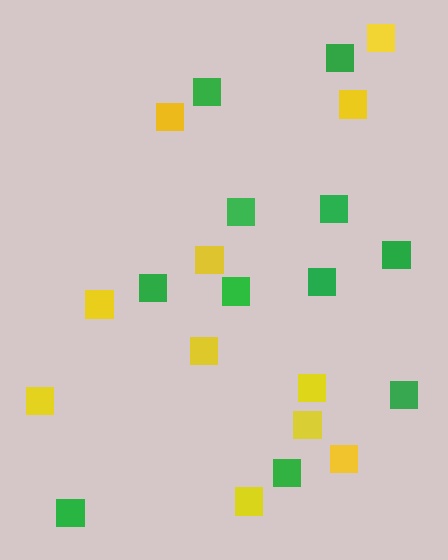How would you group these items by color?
There are 2 groups: one group of yellow squares (11) and one group of green squares (11).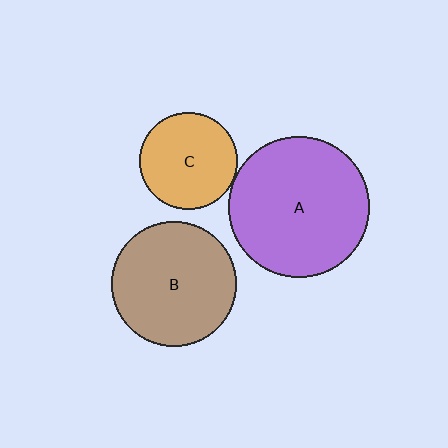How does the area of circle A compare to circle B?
Approximately 1.3 times.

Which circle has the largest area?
Circle A (purple).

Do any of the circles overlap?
No, none of the circles overlap.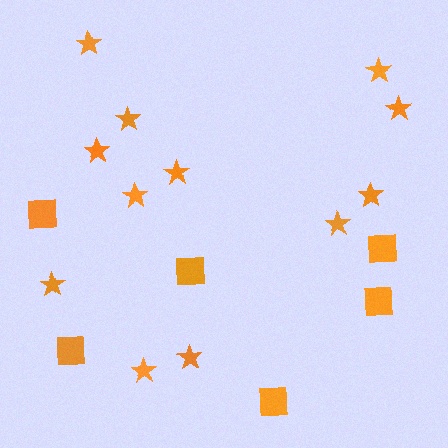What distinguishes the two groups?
There are 2 groups: one group of squares (6) and one group of stars (12).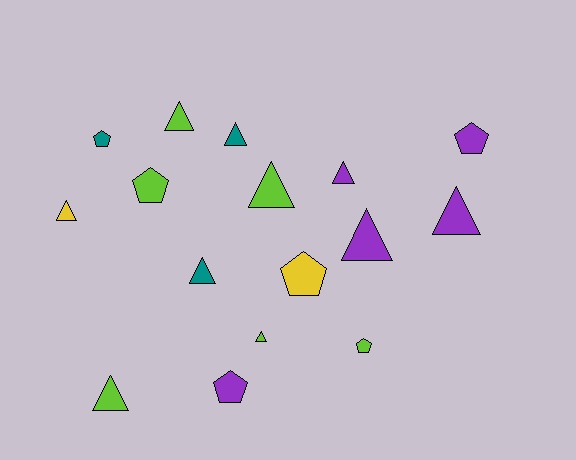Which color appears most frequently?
Lime, with 6 objects.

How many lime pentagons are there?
There are 2 lime pentagons.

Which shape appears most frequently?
Triangle, with 10 objects.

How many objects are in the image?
There are 16 objects.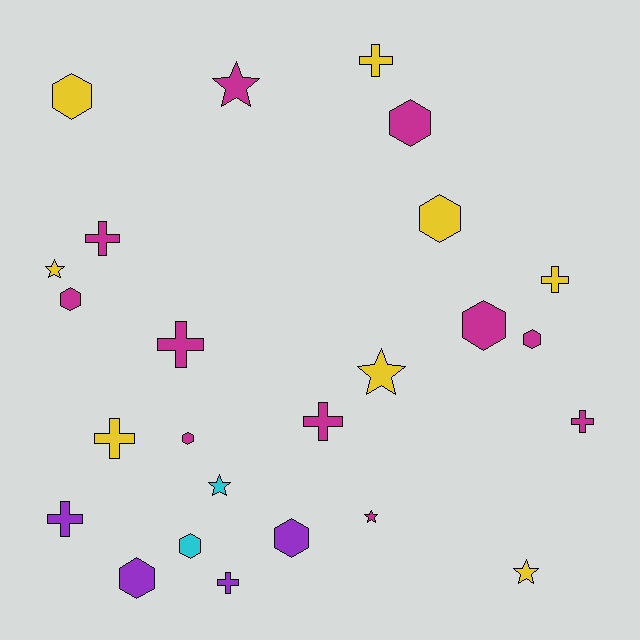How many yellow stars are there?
There are 3 yellow stars.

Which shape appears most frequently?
Hexagon, with 10 objects.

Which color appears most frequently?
Magenta, with 11 objects.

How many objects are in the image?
There are 25 objects.